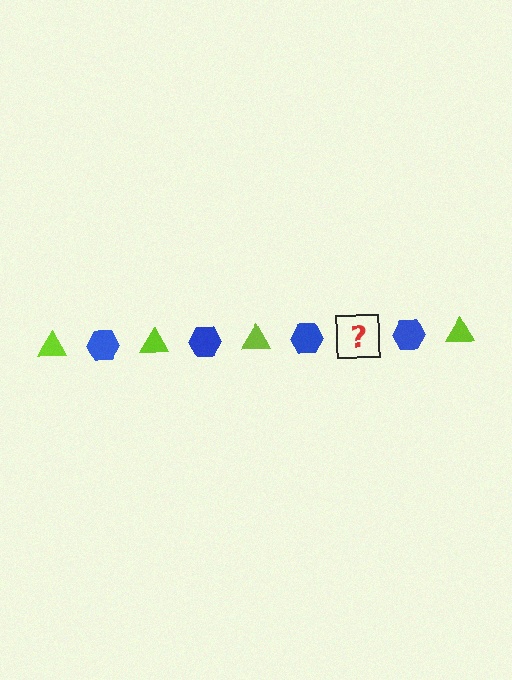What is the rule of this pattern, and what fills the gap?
The rule is that the pattern alternates between lime triangle and blue hexagon. The gap should be filled with a lime triangle.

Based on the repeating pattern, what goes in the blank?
The blank should be a lime triangle.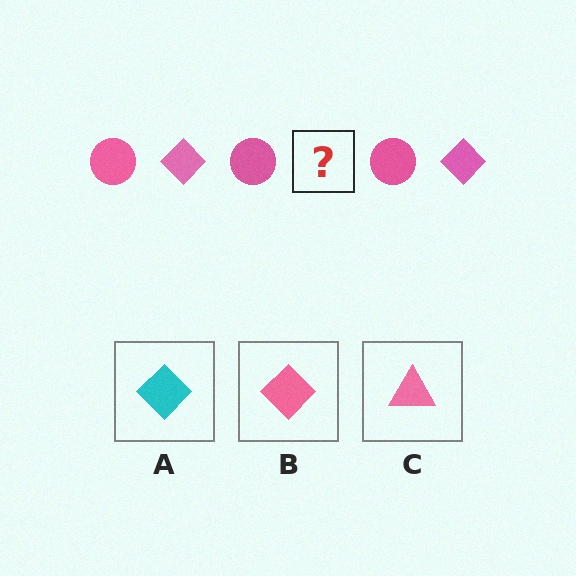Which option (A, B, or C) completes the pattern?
B.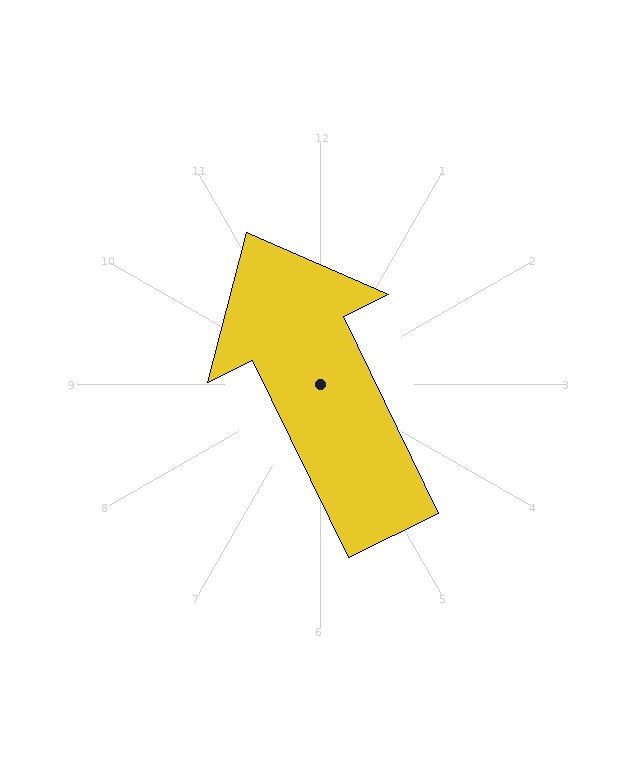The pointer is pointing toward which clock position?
Roughly 11 o'clock.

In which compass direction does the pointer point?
Northwest.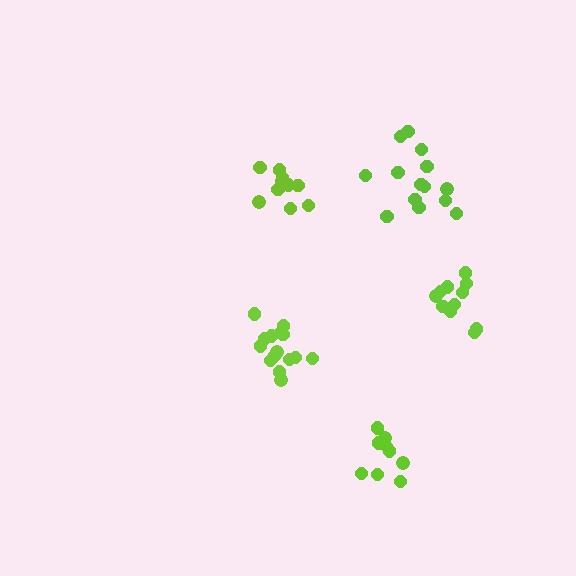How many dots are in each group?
Group 1: 11 dots, Group 2: 14 dots, Group 3: 9 dots, Group 4: 11 dots, Group 5: 15 dots (60 total).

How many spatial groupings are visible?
There are 5 spatial groupings.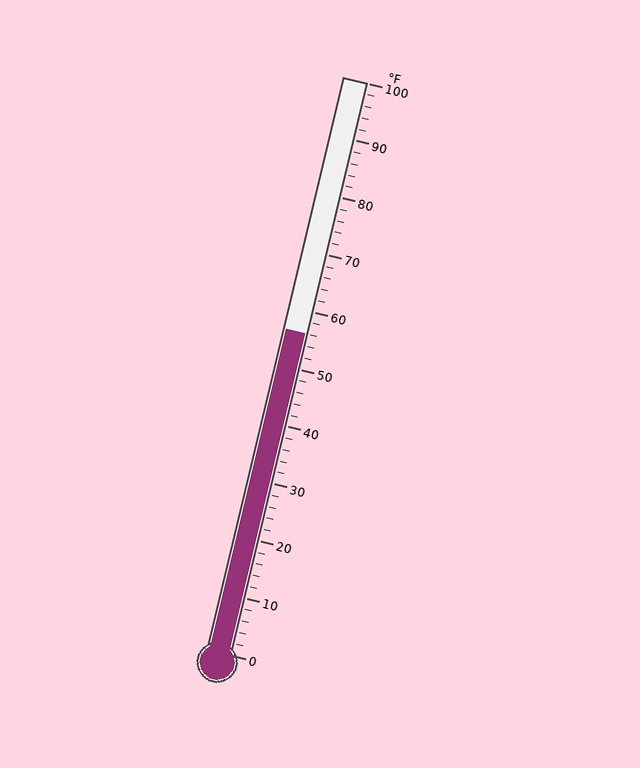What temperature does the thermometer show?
The thermometer shows approximately 56°F.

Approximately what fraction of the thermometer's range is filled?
The thermometer is filled to approximately 55% of its range.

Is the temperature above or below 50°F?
The temperature is above 50°F.